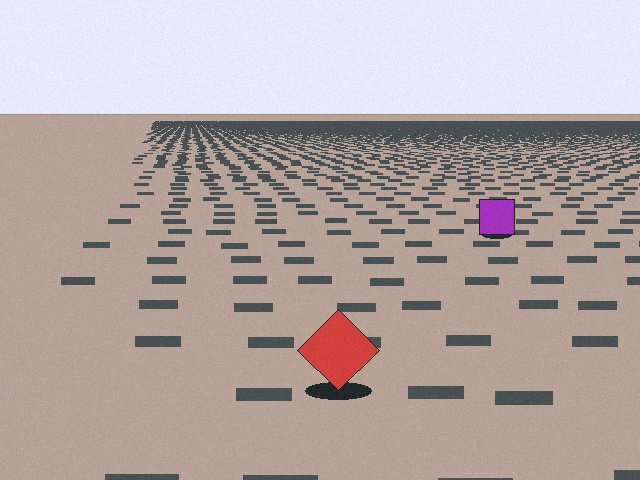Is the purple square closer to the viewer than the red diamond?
No. The red diamond is closer — you can tell from the texture gradient: the ground texture is coarser near it.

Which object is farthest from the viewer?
The purple square is farthest from the viewer. It appears smaller and the ground texture around it is denser.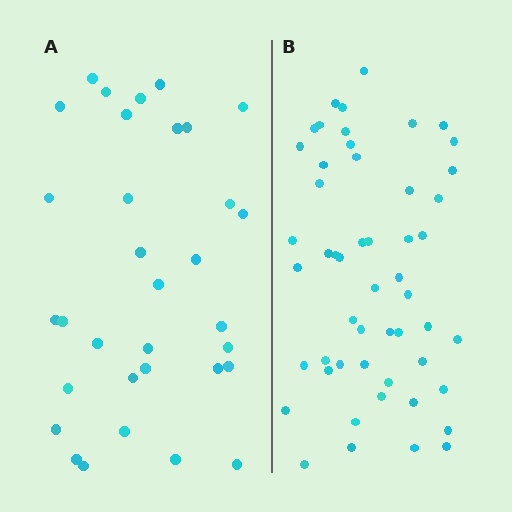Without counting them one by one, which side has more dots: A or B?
Region B (the right region) has more dots.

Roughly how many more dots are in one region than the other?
Region B has approximately 20 more dots than region A.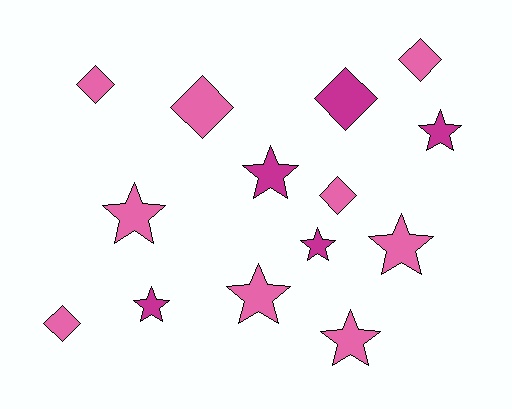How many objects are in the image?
There are 14 objects.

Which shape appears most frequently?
Star, with 8 objects.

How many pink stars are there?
There are 4 pink stars.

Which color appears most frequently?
Pink, with 9 objects.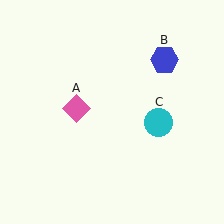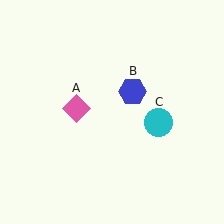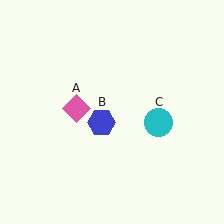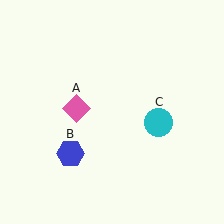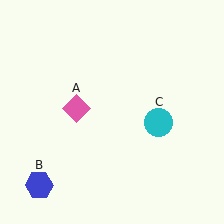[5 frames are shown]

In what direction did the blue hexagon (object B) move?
The blue hexagon (object B) moved down and to the left.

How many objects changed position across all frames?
1 object changed position: blue hexagon (object B).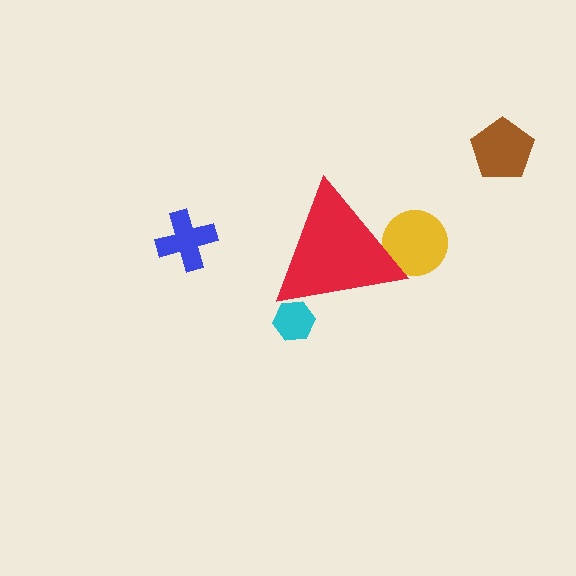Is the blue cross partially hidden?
No, the blue cross is fully visible.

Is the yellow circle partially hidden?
Yes, the yellow circle is partially hidden behind the red triangle.